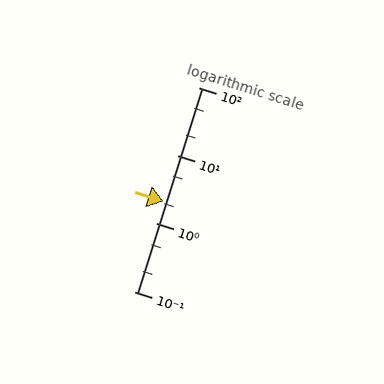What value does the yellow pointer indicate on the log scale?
The pointer indicates approximately 2.1.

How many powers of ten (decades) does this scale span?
The scale spans 3 decades, from 0.1 to 100.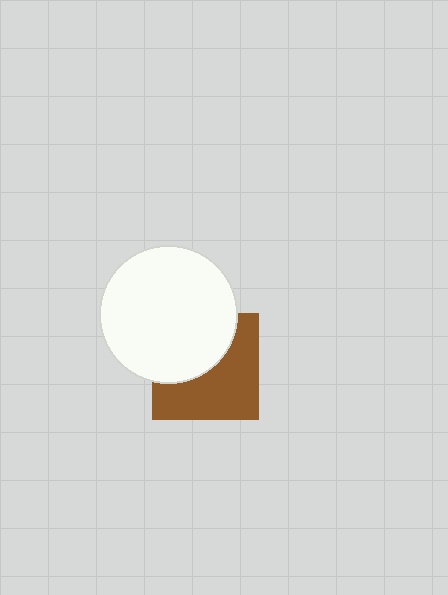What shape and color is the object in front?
The object in front is a white circle.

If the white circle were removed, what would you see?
You would see the complete brown square.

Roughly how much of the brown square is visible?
About half of it is visible (roughly 56%).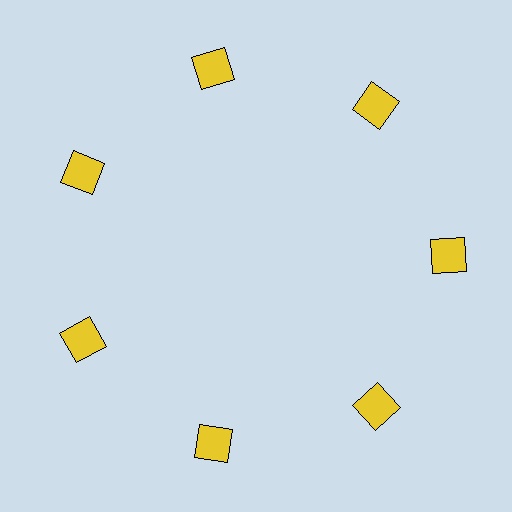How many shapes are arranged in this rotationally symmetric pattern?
There are 7 shapes, arranged in 7 groups of 1.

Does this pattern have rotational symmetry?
Yes, this pattern has 7-fold rotational symmetry. It looks the same after rotating 51 degrees around the center.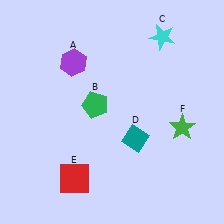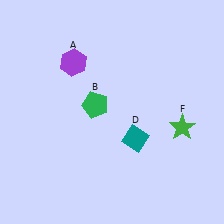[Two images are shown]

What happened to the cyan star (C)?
The cyan star (C) was removed in Image 2. It was in the top-right area of Image 1.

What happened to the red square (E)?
The red square (E) was removed in Image 2. It was in the bottom-left area of Image 1.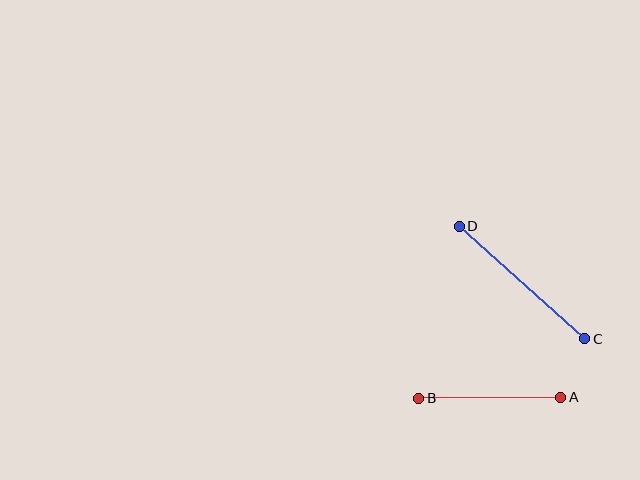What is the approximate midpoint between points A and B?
The midpoint is at approximately (490, 398) pixels.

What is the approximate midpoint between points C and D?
The midpoint is at approximately (522, 283) pixels.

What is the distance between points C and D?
The distance is approximately 169 pixels.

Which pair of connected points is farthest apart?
Points C and D are farthest apart.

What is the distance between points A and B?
The distance is approximately 142 pixels.